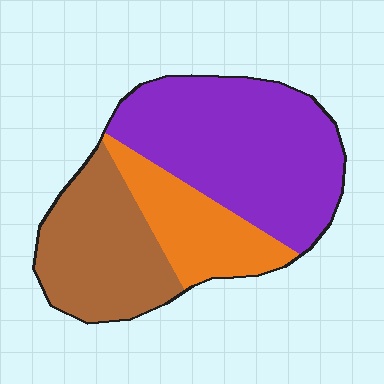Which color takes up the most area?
Purple, at roughly 50%.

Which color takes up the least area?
Orange, at roughly 20%.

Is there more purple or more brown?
Purple.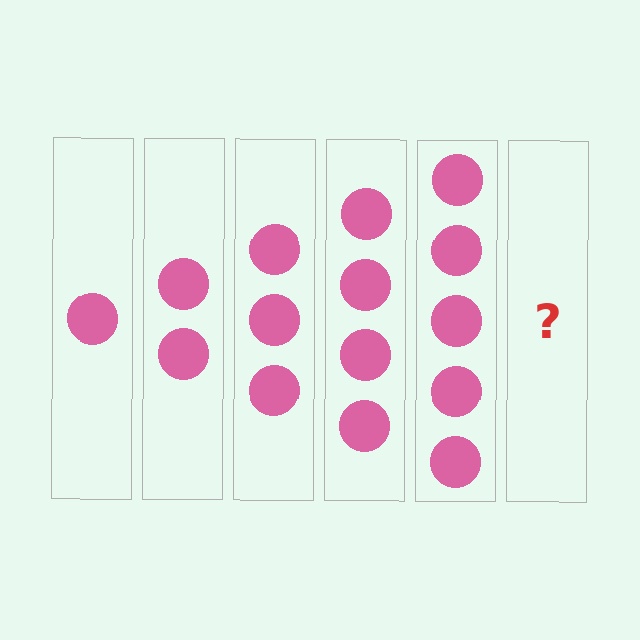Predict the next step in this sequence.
The next step is 6 circles.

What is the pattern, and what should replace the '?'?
The pattern is that each step adds one more circle. The '?' should be 6 circles.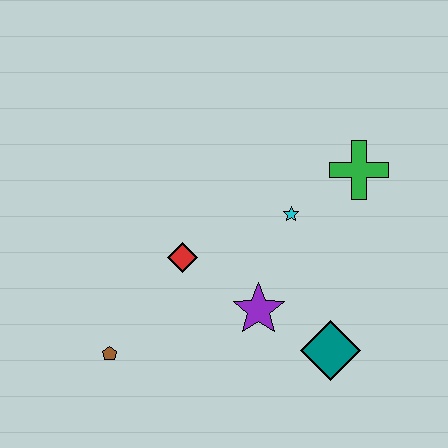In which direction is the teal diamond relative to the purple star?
The teal diamond is to the right of the purple star.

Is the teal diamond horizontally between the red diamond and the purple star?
No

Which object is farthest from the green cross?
The brown pentagon is farthest from the green cross.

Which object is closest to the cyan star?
The green cross is closest to the cyan star.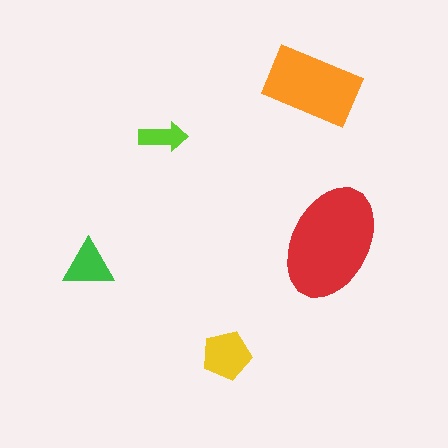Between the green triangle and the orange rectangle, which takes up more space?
The orange rectangle.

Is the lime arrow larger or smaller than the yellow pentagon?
Smaller.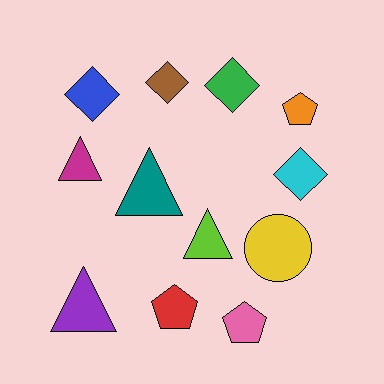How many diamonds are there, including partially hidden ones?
There are 4 diamonds.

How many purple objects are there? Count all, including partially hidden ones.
There is 1 purple object.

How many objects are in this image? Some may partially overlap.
There are 12 objects.